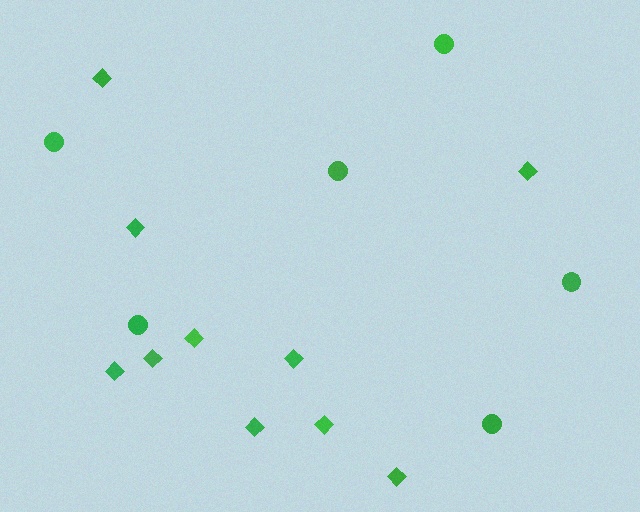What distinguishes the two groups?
There are 2 groups: one group of diamonds (10) and one group of circles (6).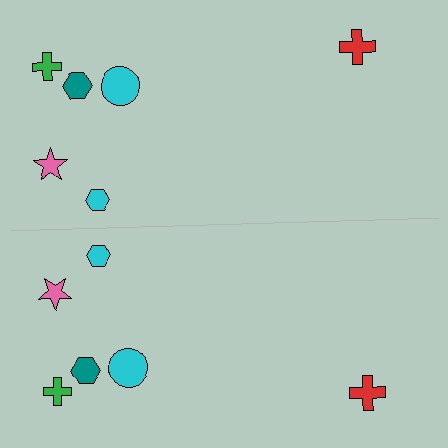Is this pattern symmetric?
Yes, this pattern has bilateral (reflection) symmetry.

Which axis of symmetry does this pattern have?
The pattern has a horizontal axis of symmetry running through the center of the image.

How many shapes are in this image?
There are 12 shapes in this image.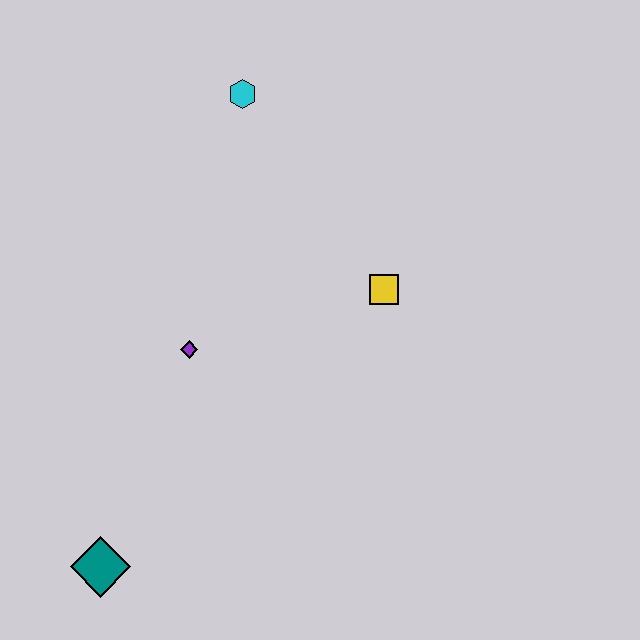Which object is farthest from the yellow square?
The teal diamond is farthest from the yellow square.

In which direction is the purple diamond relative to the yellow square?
The purple diamond is to the left of the yellow square.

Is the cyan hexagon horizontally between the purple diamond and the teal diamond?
No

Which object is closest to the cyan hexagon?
The yellow square is closest to the cyan hexagon.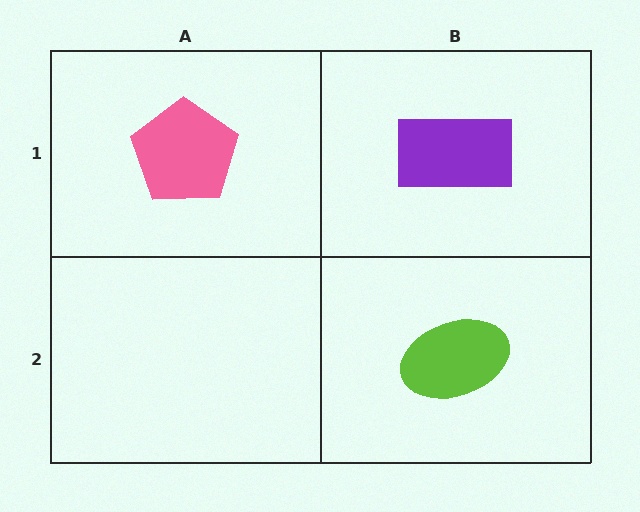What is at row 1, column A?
A pink pentagon.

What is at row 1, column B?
A purple rectangle.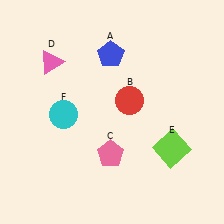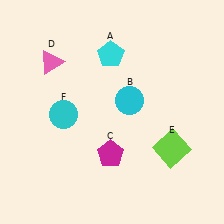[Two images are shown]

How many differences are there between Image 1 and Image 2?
There are 3 differences between the two images.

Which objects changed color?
A changed from blue to cyan. B changed from red to cyan. C changed from pink to magenta.